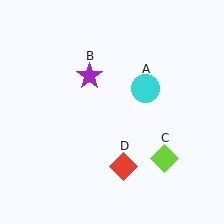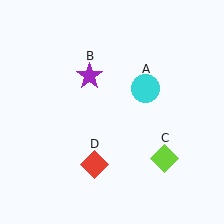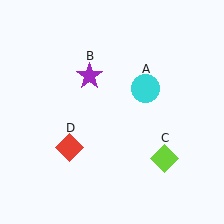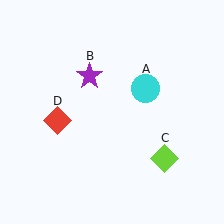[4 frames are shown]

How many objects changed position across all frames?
1 object changed position: red diamond (object D).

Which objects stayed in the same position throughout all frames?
Cyan circle (object A) and purple star (object B) and lime diamond (object C) remained stationary.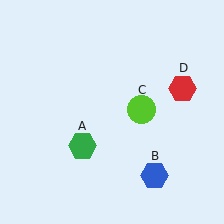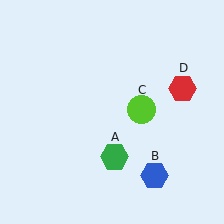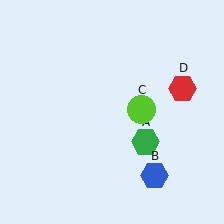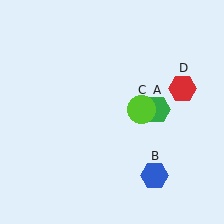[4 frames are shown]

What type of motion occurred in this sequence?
The green hexagon (object A) rotated counterclockwise around the center of the scene.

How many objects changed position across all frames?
1 object changed position: green hexagon (object A).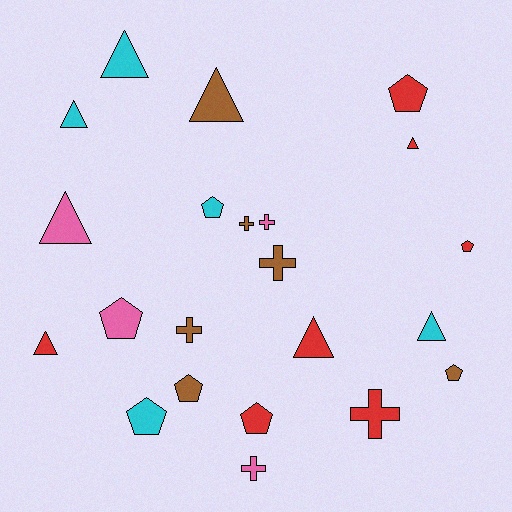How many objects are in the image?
There are 22 objects.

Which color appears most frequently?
Red, with 7 objects.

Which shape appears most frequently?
Triangle, with 8 objects.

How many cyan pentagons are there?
There are 2 cyan pentagons.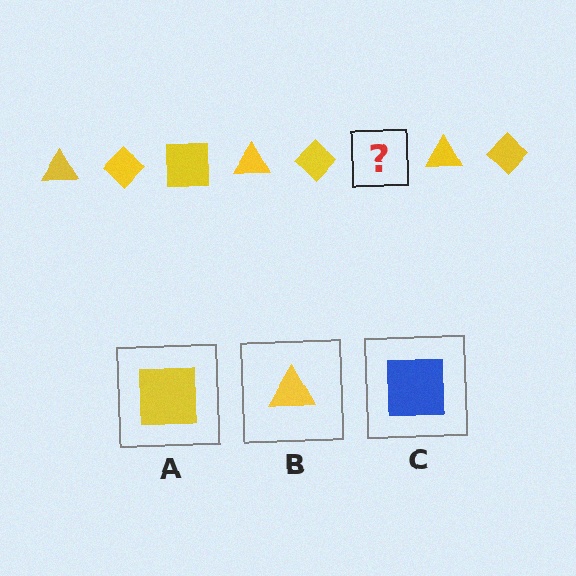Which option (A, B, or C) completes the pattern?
A.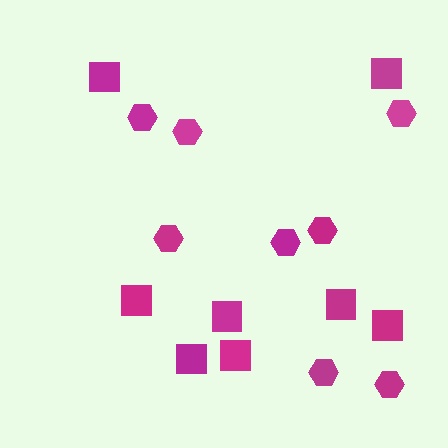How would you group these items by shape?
There are 2 groups: one group of squares (8) and one group of hexagons (8).